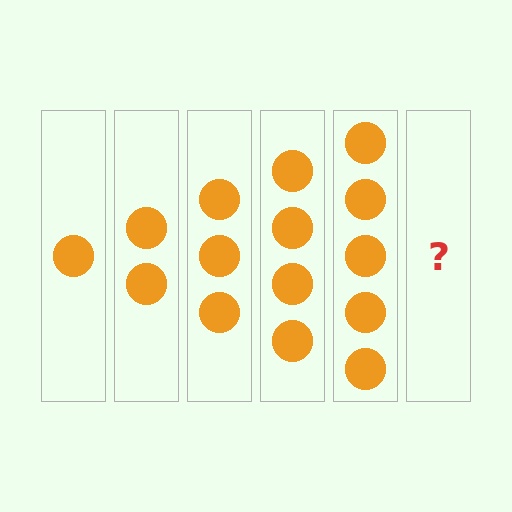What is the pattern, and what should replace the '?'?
The pattern is that each step adds one more circle. The '?' should be 6 circles.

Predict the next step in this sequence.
The next step is 6 circles.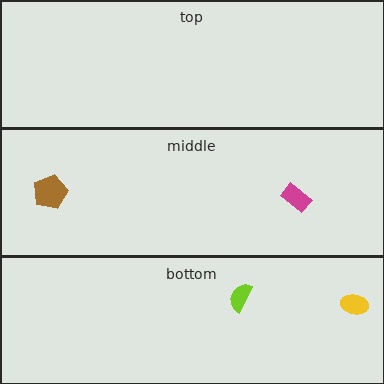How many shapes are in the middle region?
2.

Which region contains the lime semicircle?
The bottom region.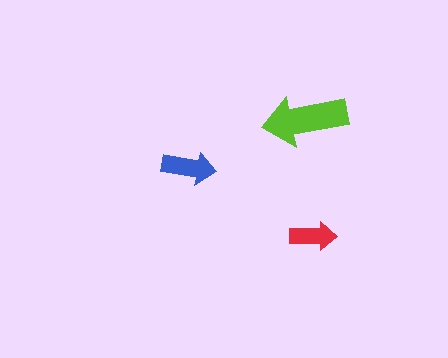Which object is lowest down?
The red arrow is bottommost.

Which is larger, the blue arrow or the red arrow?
The blue one.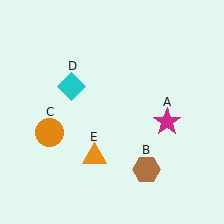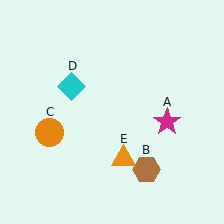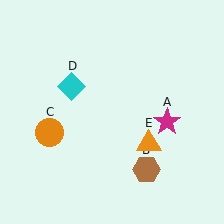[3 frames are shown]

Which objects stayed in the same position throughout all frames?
Magenta star (object A) and brown hexagon (object B) and orange circle (object C) and cyan diamond (object D) remained stationary.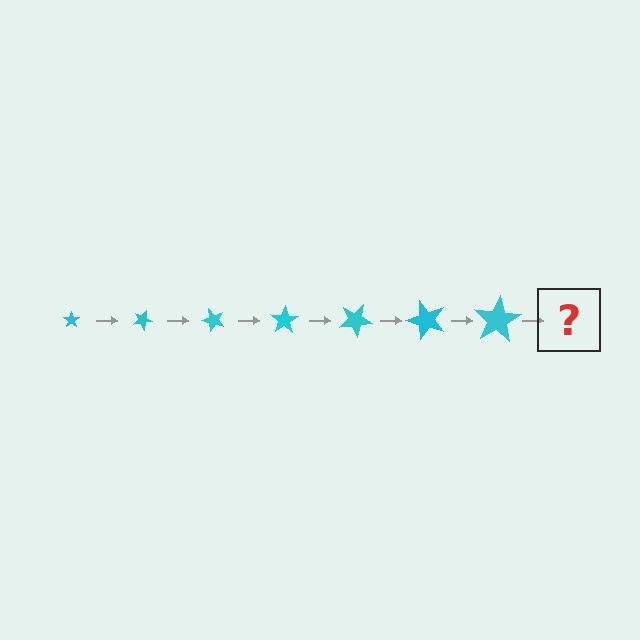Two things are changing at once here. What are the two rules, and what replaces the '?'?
The two rules are that the star grows larger each step and it rotates 25 degrees each step. The '?' should be a star, larger than the previous one and rotated 175 degrees from the start.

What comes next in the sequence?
The next element should be a star, larger than the previous one and rotated 175 degrees from the start.